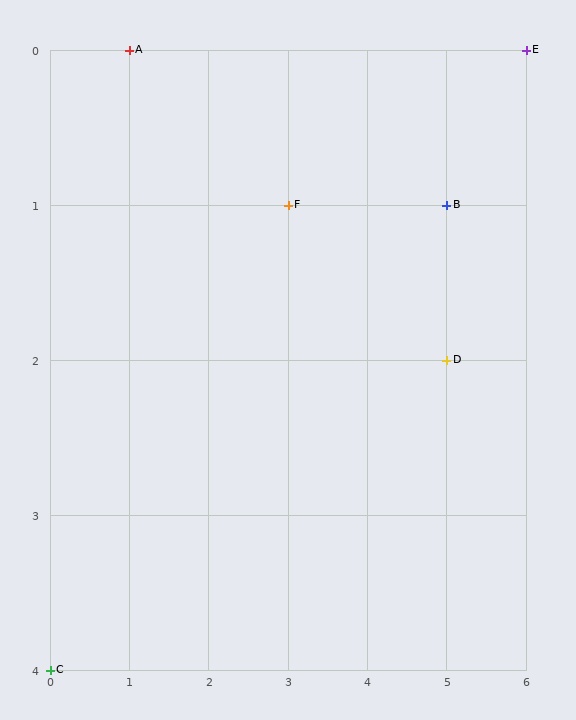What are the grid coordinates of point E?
Point E is at grid coordinates (6, 0).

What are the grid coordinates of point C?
Point C is at grid coordinates (0, 4).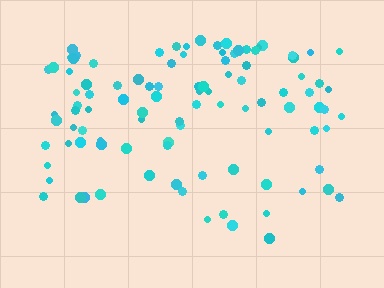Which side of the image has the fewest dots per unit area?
The bottom.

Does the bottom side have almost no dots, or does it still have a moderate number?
Still a moderate number, just noticeably fewer than the top.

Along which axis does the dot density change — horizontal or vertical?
Vertical.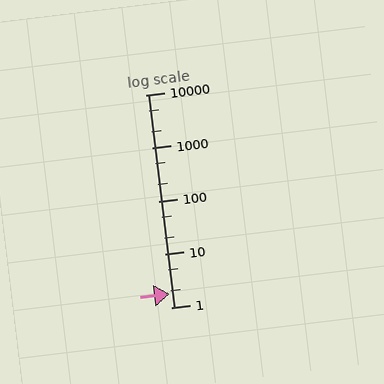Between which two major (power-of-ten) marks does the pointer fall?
The pointer is between 1 and 10.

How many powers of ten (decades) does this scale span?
The scale spans 4 decades, from 1 to 10000.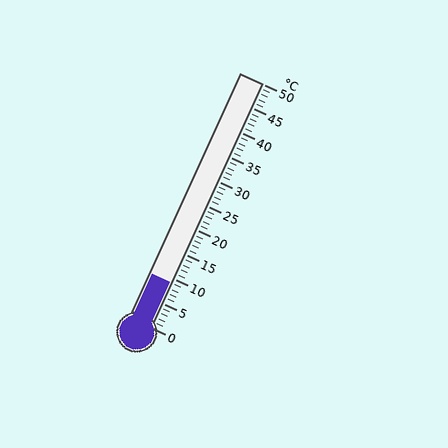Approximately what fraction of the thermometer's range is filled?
The thermometer is filled to approximately 20% of its range.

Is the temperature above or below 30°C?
The temperature is below 30°C.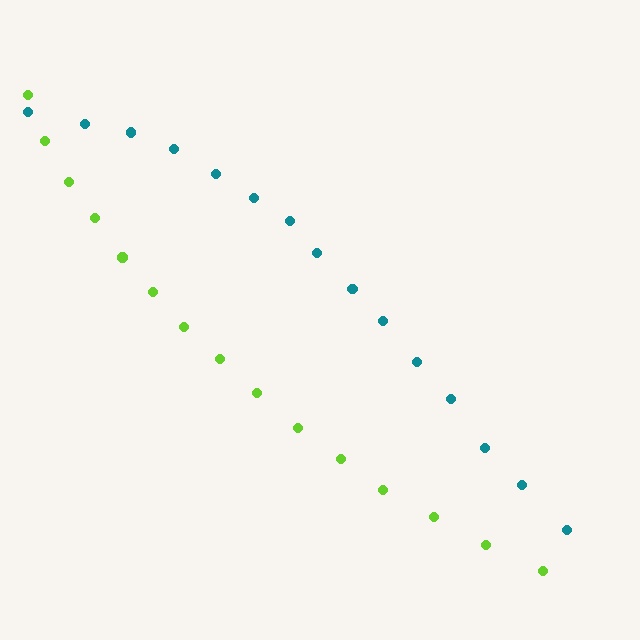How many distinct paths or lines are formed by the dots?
There are 2 distinct paths.